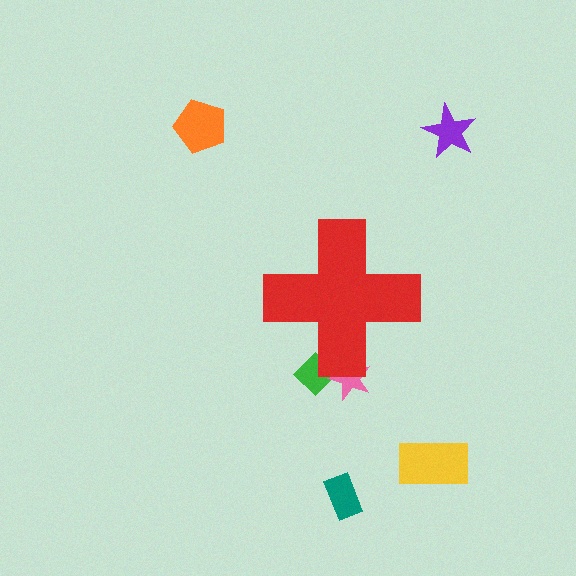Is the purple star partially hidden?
No, the purple star is fully visible.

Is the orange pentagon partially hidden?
No, the orange pentagon is fully visible.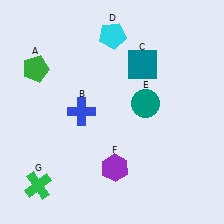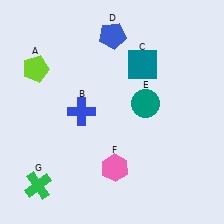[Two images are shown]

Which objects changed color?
A changed from green to lime. D changed from cyan to blue. F changed from purple to pink.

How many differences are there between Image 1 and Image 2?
There are 3 differences between the two images.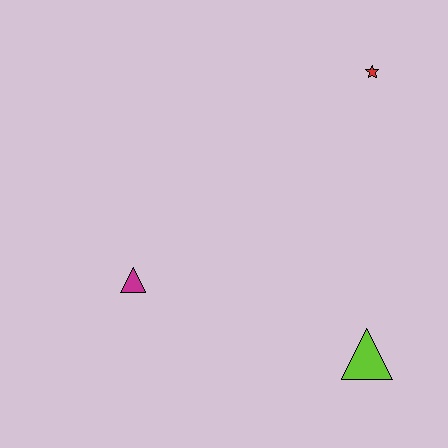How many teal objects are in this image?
There are no teal objects.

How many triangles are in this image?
There are 2 triangles.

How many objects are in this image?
There are 3 objects.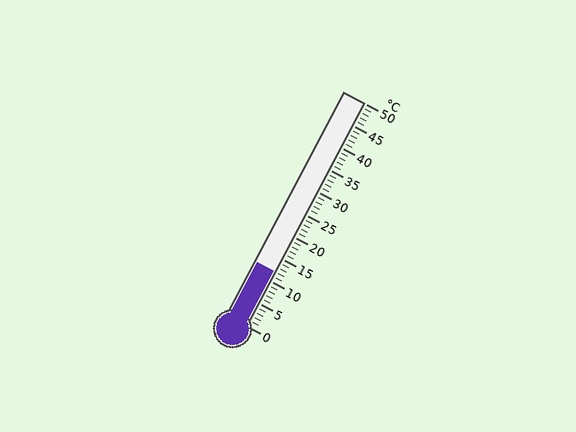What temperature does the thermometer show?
The thermometer shows approximately 12°C.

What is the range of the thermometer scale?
The thermometer scale ranges from 0°C to 50°C.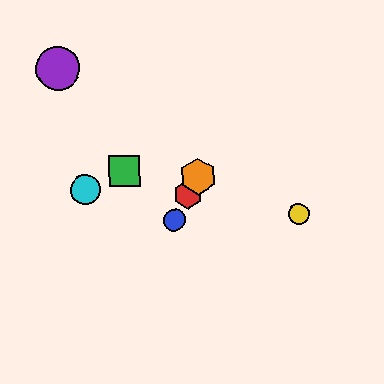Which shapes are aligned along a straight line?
The red hexagon, the blue circle, the orange hexagon are aligned along a straight line.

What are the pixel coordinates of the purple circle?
The purple circle is at (58, 69).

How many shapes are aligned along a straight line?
3 shapes (the red hexagon, the blue circle, the orange hexagon) are aligned along a straight line.